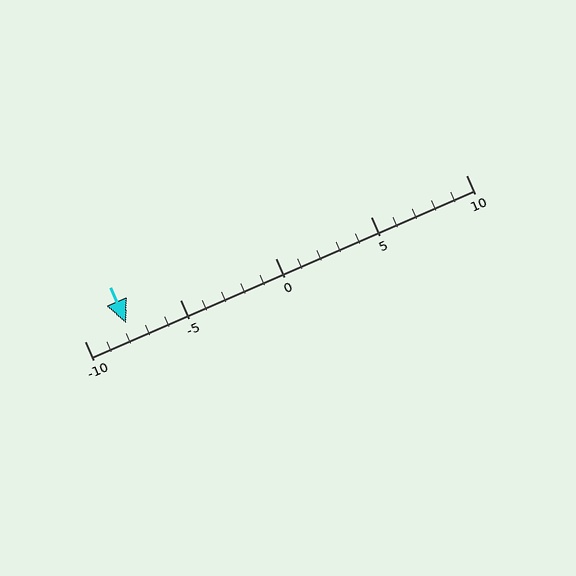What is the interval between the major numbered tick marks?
The major tick marks are spaced 5 units apart.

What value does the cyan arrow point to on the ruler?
The cyan arrow points to approximately -8.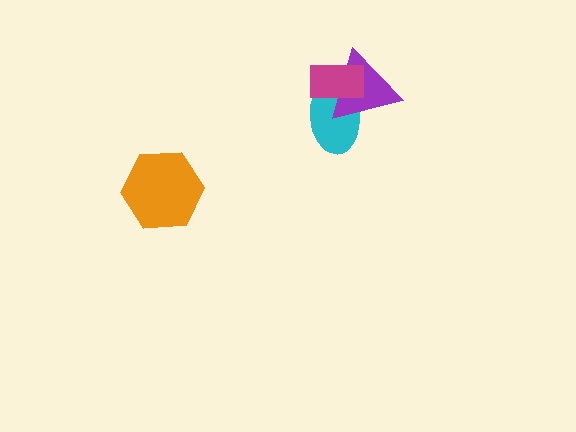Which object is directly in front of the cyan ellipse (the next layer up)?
The purple triangle is directly in front of the cyan ellipse.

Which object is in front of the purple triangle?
The magenta rectangle is in front of the purple triangle.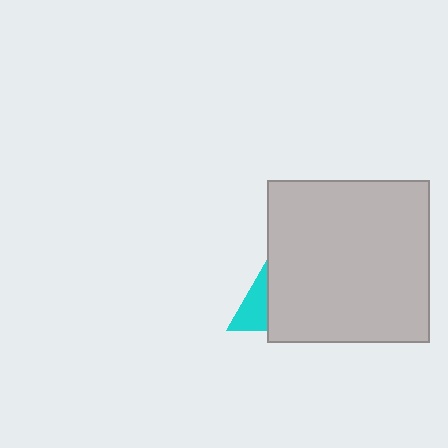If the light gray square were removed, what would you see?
You would see the complete cyan triangle.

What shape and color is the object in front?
The object in front is a light gray square.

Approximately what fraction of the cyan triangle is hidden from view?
Roughly 70% of the cyan triangle is hidden behind the light gray square.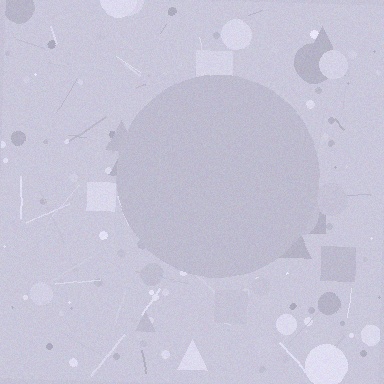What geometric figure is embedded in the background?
A circle is embedded in the background.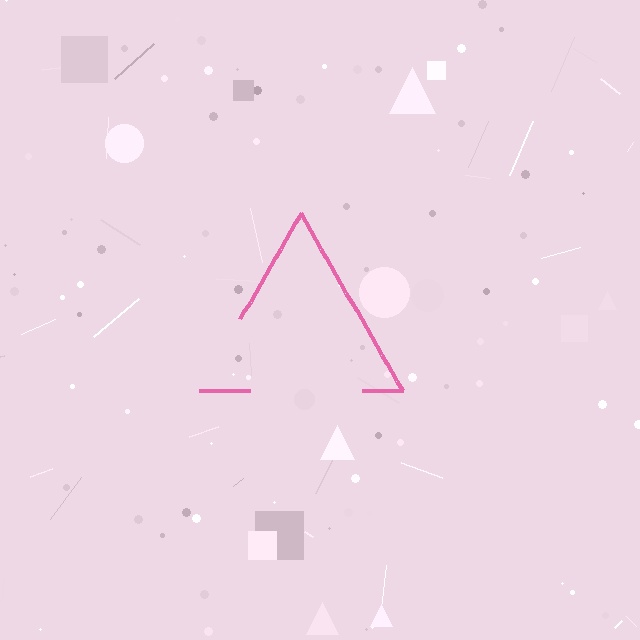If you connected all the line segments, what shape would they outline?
They would outline a triangle.